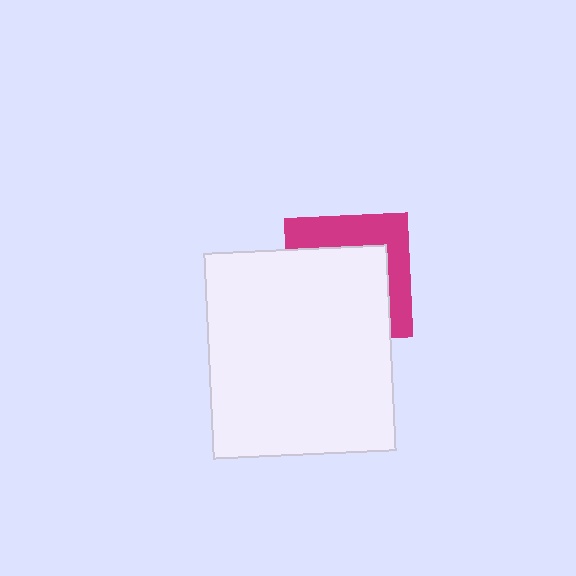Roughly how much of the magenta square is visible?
A small part of it is visible (roughly 39%).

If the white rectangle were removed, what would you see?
You would see the complete magenta square.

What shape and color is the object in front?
The object in front is a white rectangle.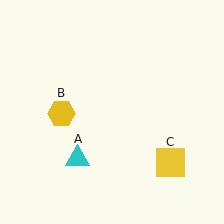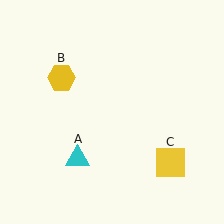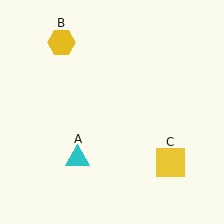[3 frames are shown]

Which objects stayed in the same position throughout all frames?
Cyan triangle (object A) and yellow square (object C) remained stationary.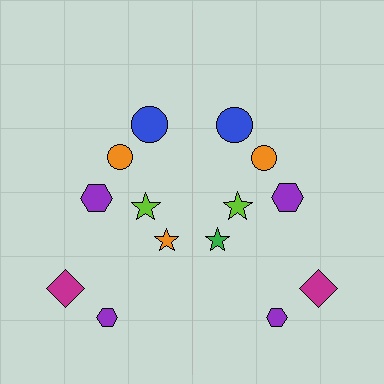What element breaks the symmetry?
The green star on the right side breaks the symmetry — its mirror counterpart is orange.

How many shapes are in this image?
There are 14 shapes in this image.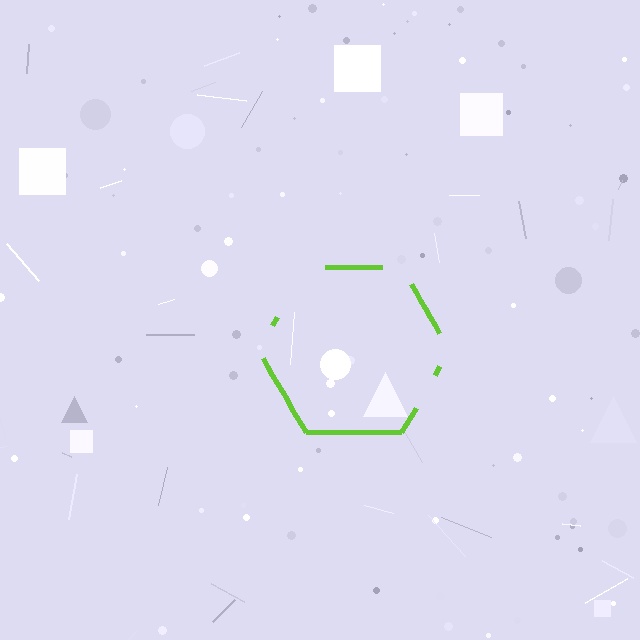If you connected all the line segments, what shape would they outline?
They would outline a hexagon.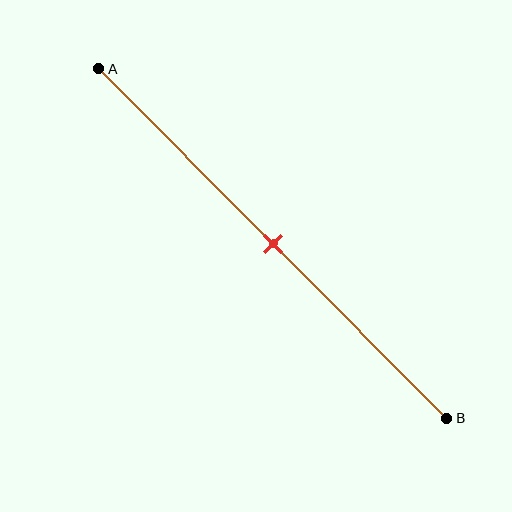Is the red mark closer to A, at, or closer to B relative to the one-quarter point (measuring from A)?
The red mark is closer to point B than the one-quarter point of segment AB.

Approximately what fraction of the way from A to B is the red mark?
The red mark is approximately 50% of the way from A to B.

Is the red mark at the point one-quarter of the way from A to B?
No, the mark is at about 50% from A, not at the 25% one-quarter point.